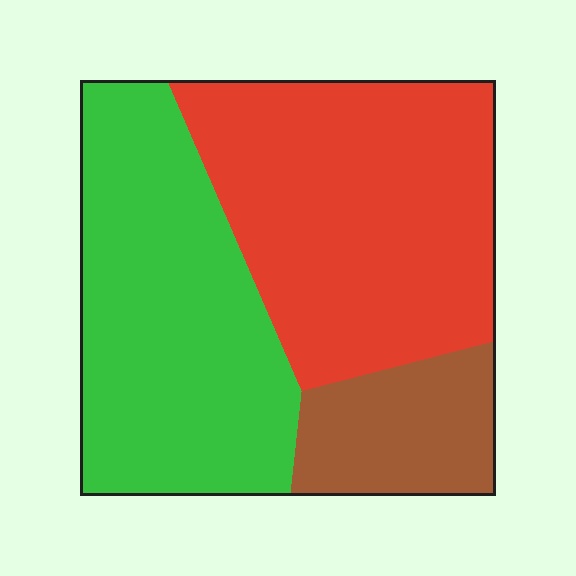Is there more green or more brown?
Green.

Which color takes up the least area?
Brown, at roughly 15%.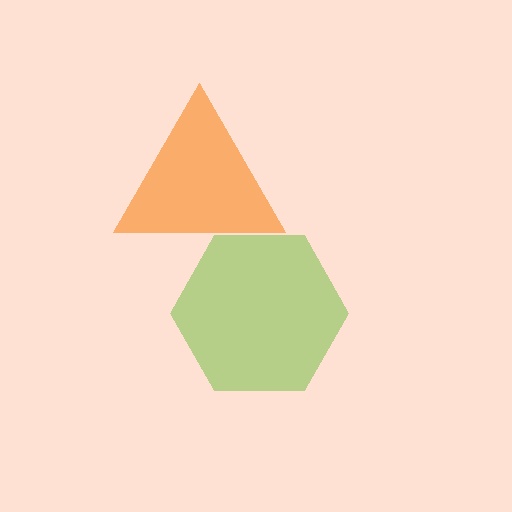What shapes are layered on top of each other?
The layered shapes are: a lime hexagon, an orange triangle.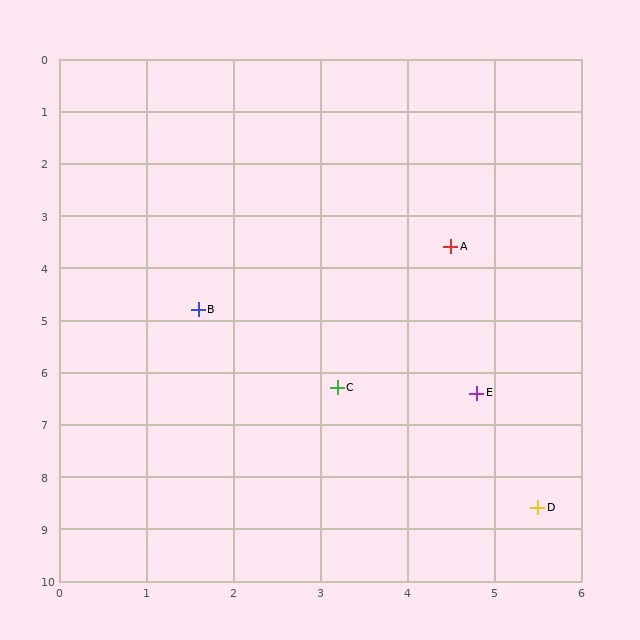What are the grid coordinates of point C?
Point C is at approximately (3.2, 6.3).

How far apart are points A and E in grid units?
Points A and E are about 2.8 grid units apart.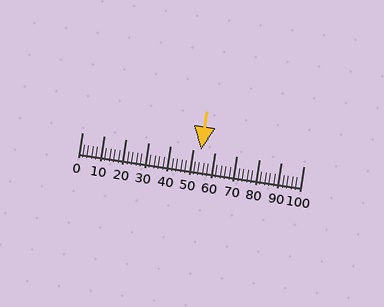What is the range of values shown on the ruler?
The ruler shows values from 0 to 100.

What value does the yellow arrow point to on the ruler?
The yellow arrow points to approximately 54.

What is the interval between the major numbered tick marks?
The major tick marks are spaced 10 units apart.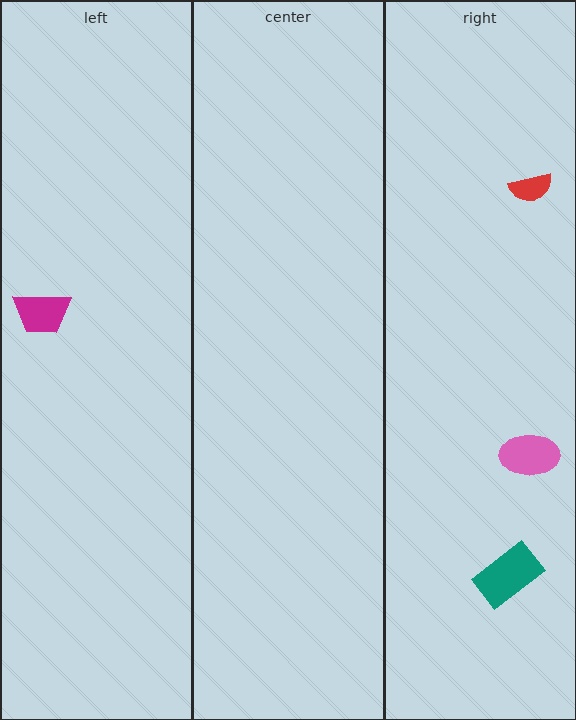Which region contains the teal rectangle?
The right region.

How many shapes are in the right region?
3.